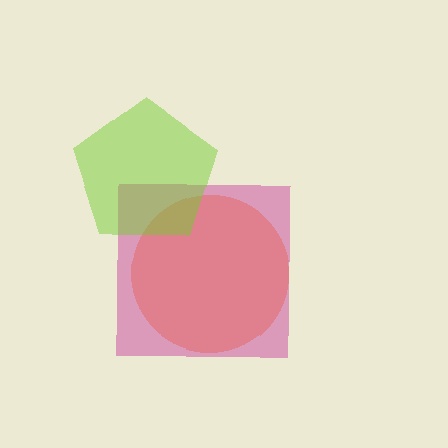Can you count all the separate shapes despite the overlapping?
Yes, there are 3 separate shapes.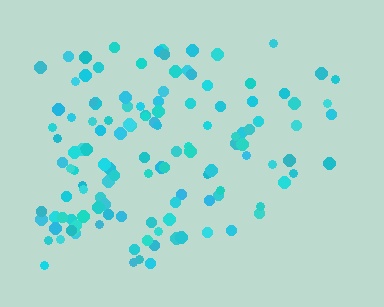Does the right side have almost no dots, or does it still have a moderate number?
Still a moderate number, just noticeably fewer than the left.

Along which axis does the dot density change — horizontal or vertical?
Horizontal.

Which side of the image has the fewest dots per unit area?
The right.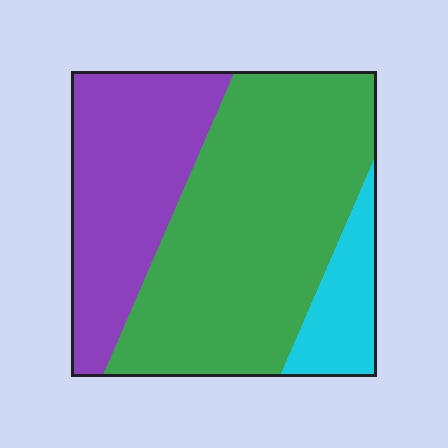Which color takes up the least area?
Cyan, at roughly 10%.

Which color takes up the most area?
Green, at roughly 55%.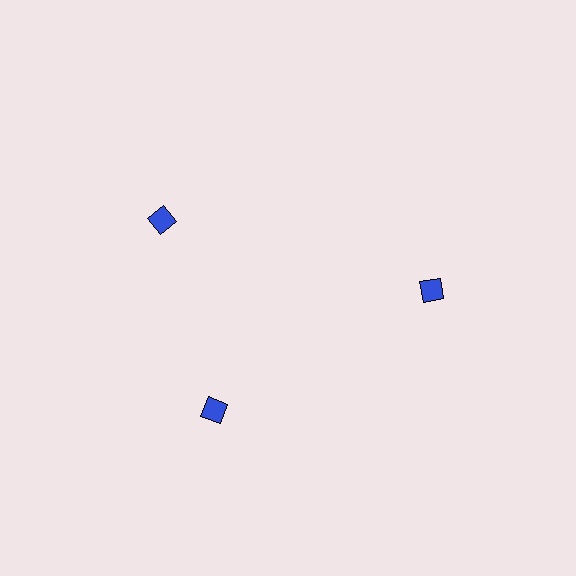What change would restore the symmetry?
The symmetry would be restored by rotating it back into even spacing with its neighbors so that all 3 diamonds sit at equal angles and equal distance from the center.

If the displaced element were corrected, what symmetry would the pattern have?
It would have 3-fold rotational symmetry — the pattern would map onto itself every 120 degrees.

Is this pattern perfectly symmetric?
No. The 3 blue diamonds are arranged in a ring, but one element near the 11 o'clock position is rotated out of alignment along the ring, breaking the 3-fold rotational symmetry.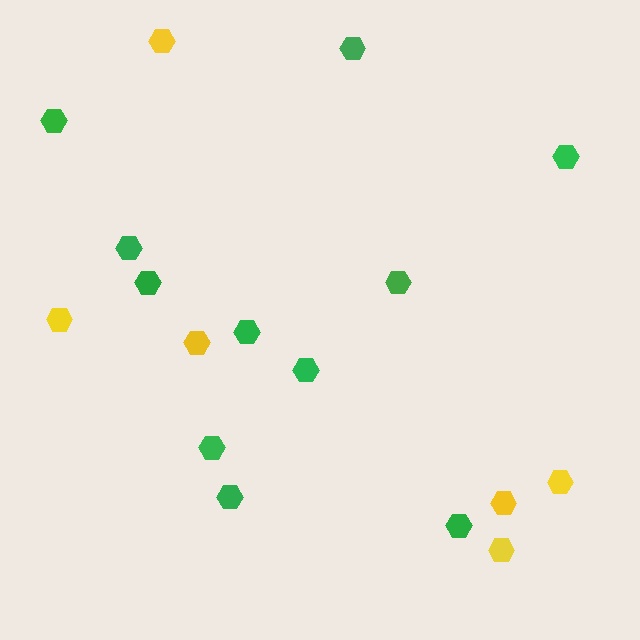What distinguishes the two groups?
There are 2 groups: one group of green hexagons (11) and one group of yellow hexagons (6).